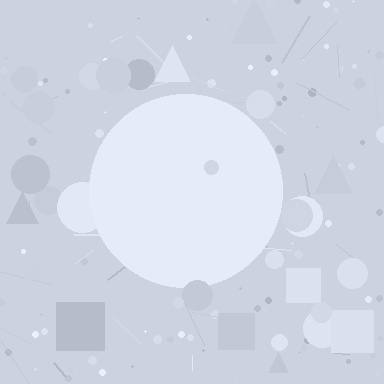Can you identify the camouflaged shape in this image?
The camouflaged shape is a circle.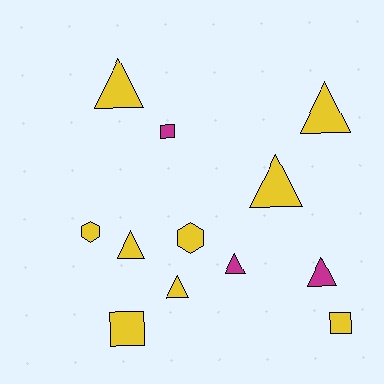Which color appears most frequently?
Yellow, with 9 objects.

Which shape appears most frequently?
Triangle, with 7 objects.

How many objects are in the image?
There are 12 objects.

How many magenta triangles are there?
There are 2 magenta triangles.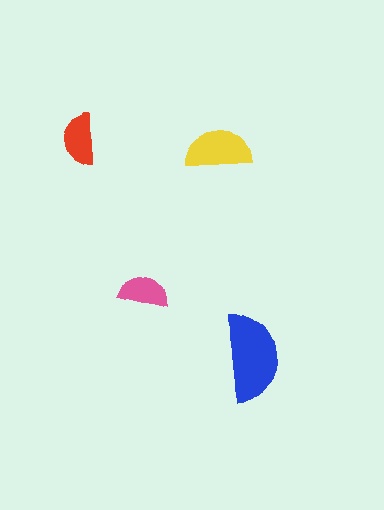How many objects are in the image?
There are 4 objects in the image.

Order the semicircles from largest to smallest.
the blue one, the yellow one, the red one, the pink one.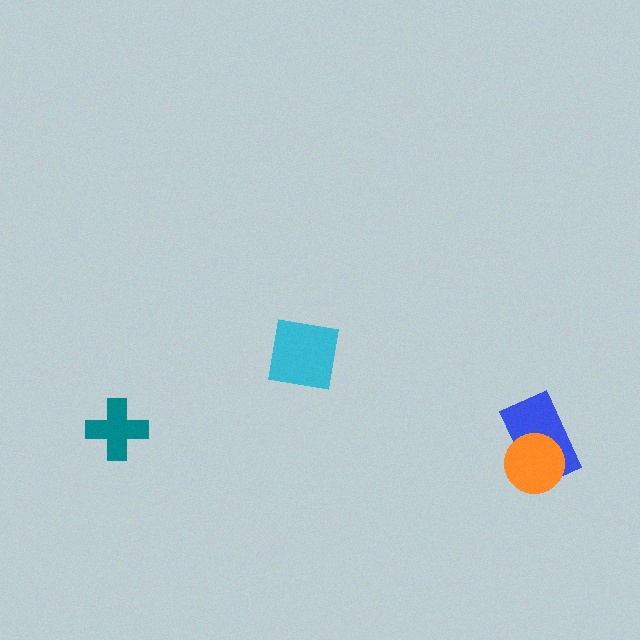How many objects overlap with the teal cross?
0 objects overlap with the teal cross.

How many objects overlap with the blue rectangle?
1 object overlaps with the blue rectangle.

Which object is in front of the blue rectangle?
The orange circle is in front of the blue rectangle.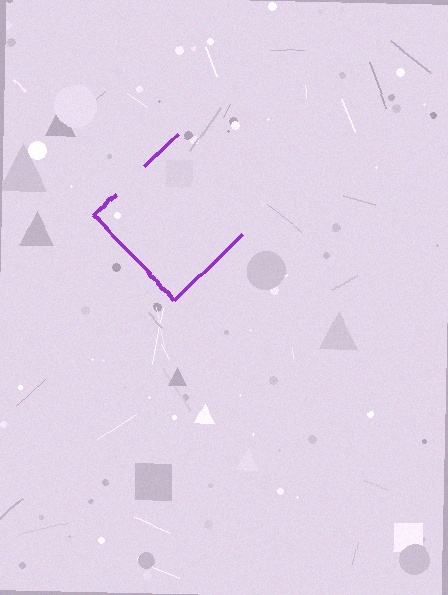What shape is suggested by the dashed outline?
The dashed outline suggests a diamond.